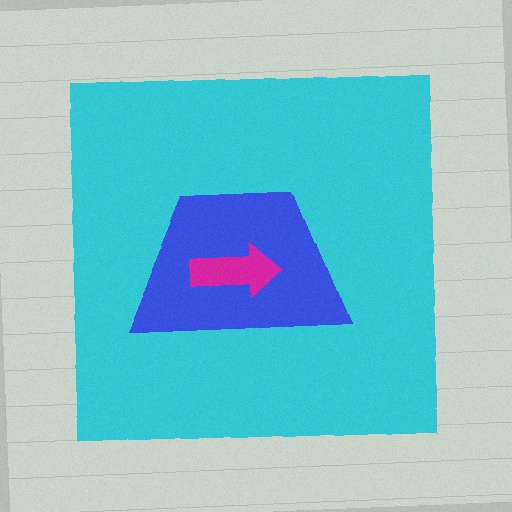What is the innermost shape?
The magenta arrow.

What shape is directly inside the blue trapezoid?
The magenta arrow.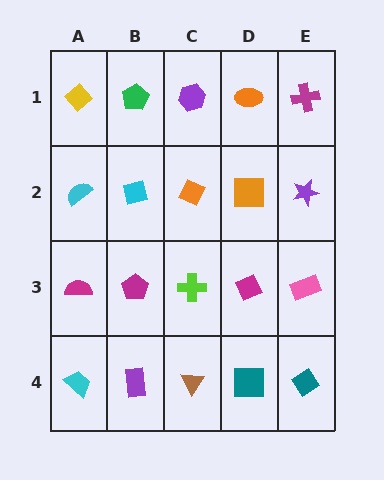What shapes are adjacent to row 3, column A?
A cyan semicircle (row 2, column A), a cyan trapezoid (row 4, column A), a magenta pentagon (row 3, column B).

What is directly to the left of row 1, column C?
A green pentagon.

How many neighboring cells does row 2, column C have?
4.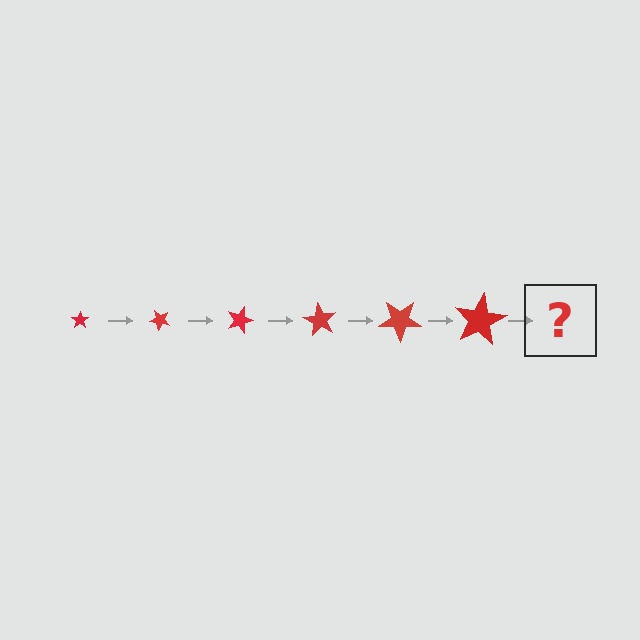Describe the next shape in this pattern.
It should be a star, larger than the previous one and rotated 270 degrees from the start.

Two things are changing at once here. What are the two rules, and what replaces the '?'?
The two rules are that the star grows larger each step and it rotates 45 degrees each step. The '?' should be a star, larger than the previous one and rotated 270 degrees from the start.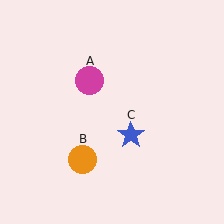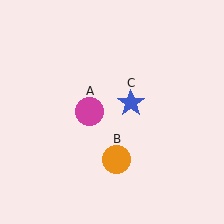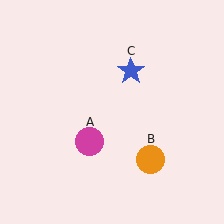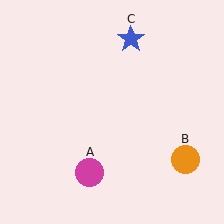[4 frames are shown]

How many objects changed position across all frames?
3 objects changed position: magenta circle (object A), orange circle (object B), blue star (object C).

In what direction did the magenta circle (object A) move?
The magenta circle (object A) moved down.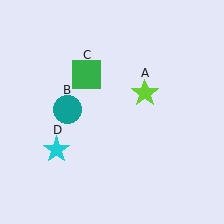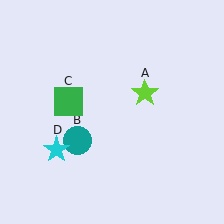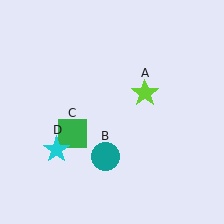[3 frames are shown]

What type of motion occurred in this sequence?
The teal circle (object B), green square (object C) rotated counterclockwise around the center of the scene.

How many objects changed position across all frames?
2 objects changed position: teal circle (object B), green square (object C).